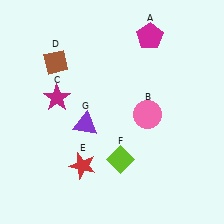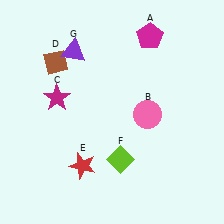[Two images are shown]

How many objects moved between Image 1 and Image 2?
1 object moved between the two images.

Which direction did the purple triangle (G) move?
The purple triangle (G) moved up.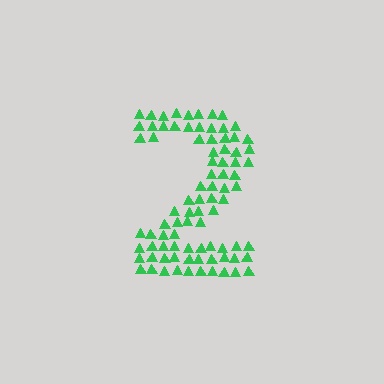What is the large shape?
The large shape is the digit 2.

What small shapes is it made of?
It is made of small triangles.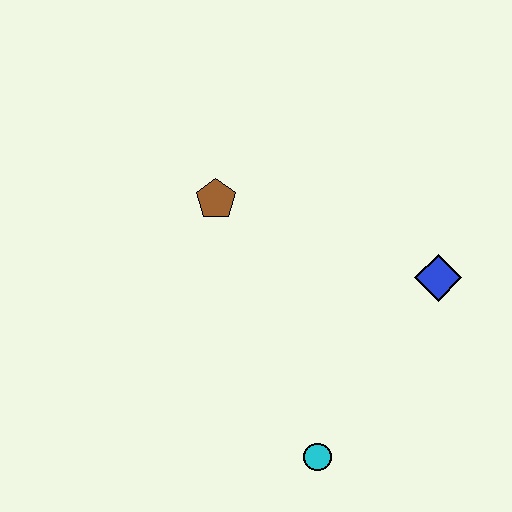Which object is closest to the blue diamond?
The cyan circle is closest to the blue diamond.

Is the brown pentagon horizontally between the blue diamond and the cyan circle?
No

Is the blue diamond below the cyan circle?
No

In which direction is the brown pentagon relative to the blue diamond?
The brown pentagon is to the left of the blue diamond.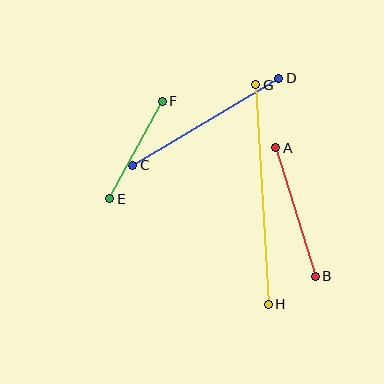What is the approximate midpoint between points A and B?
The midpoint is at approximately (296, 212) pixels.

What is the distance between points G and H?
The distance is approximately 220 pixels.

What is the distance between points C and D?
The distance is approximately 170 pixels.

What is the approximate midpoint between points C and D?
The midpoint is at approximately (206, 122) pixels.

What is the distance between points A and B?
The distance is approximately 135 pixels.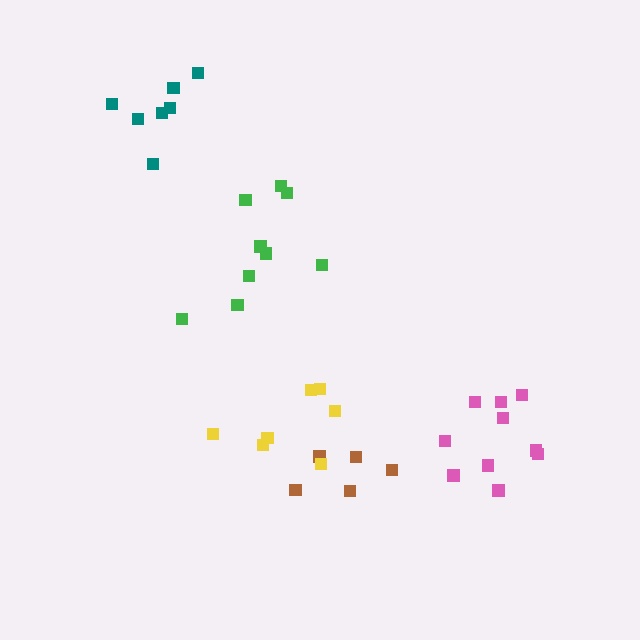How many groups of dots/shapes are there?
There are 5 groups.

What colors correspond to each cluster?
The clusters are colored: brown, pink, teal, yellow, green.